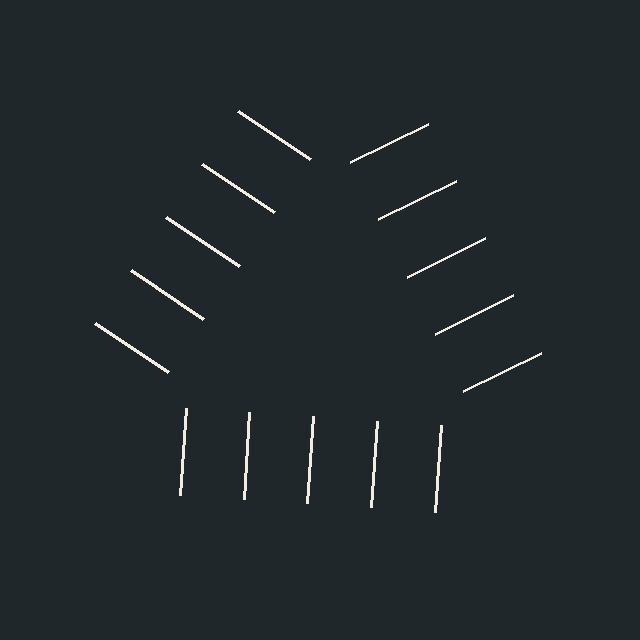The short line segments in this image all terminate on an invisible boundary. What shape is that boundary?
An illusory triangle — the line segments terminate on its edges but no continuous stroke is drawn.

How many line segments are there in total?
15 — 5 along each of the 3 edges.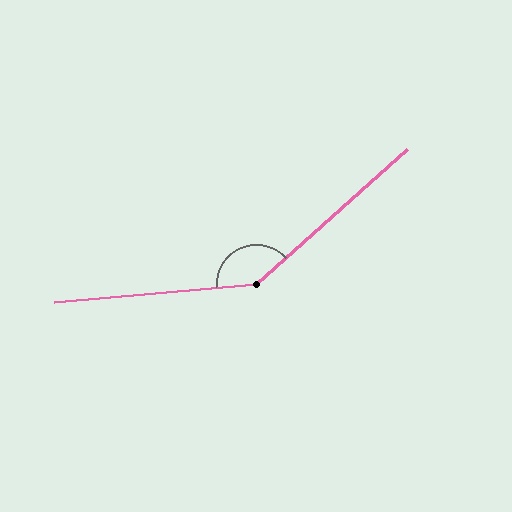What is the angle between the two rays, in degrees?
Approximately 143 degrees.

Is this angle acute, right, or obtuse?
It is obtuse.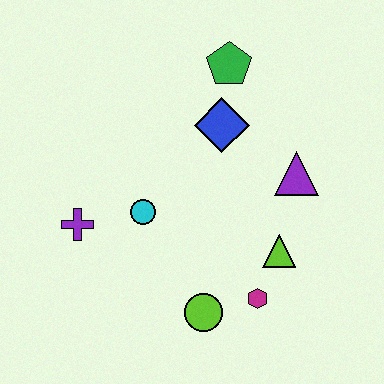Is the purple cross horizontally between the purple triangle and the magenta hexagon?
No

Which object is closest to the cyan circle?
The purple cross is closest to the cyan circle.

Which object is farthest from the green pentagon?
The lime circle is farthest from the green pentagon.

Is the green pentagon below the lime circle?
No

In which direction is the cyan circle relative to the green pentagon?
The cyan circle is below the green pentagon.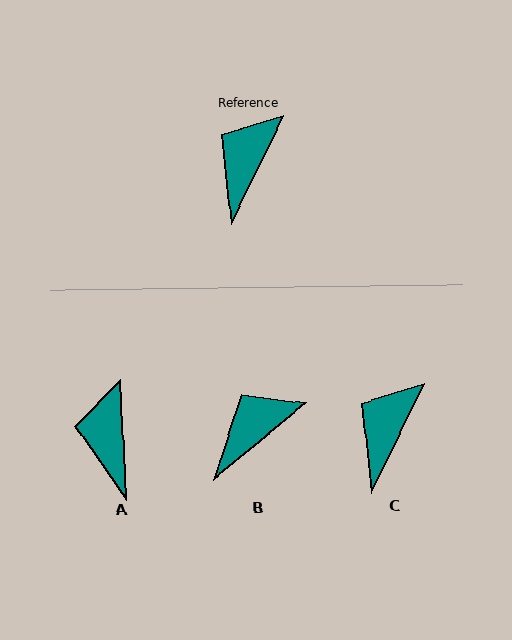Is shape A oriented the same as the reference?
No, it is off by about 29 degrees.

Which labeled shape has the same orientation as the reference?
C.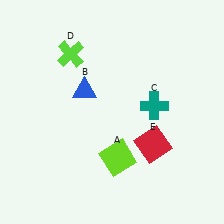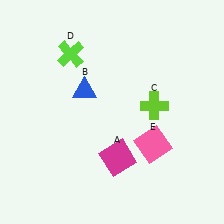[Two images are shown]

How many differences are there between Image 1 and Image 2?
There are 3 differences between the two images.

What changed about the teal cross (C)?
In Image 1, C is teal. In Image 2, it changed to lime.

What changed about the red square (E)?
In Image 1, E is red. In Image 2, it changed to pink.